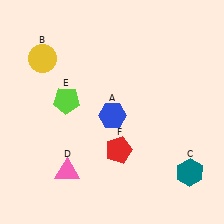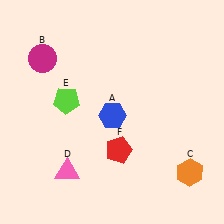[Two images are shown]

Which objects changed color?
B changed from yellow to magenta. C changed from teal to orange.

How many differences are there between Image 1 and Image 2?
There are 2 differences between the two images.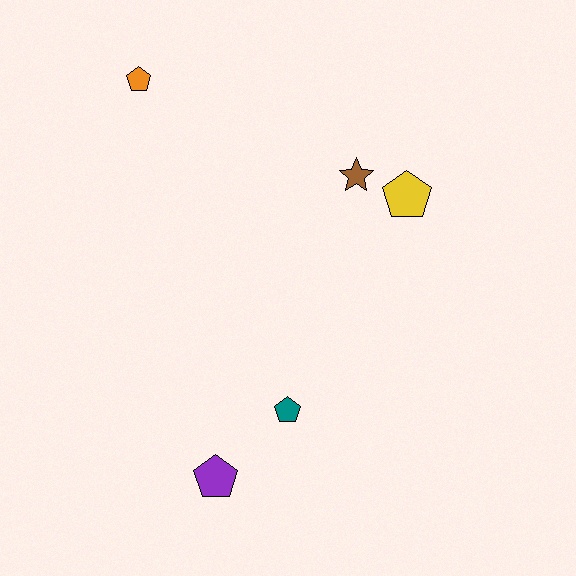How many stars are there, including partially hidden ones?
There is 1 star.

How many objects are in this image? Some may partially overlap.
There are 5 objects.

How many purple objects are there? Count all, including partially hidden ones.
There is 1 purple object.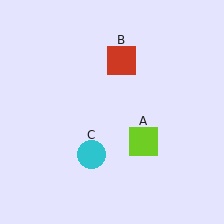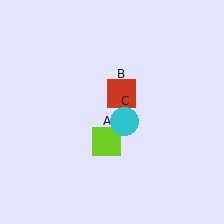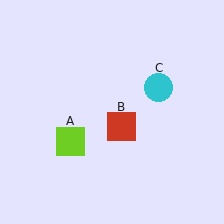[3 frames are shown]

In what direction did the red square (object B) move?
The red square (object B) moved down.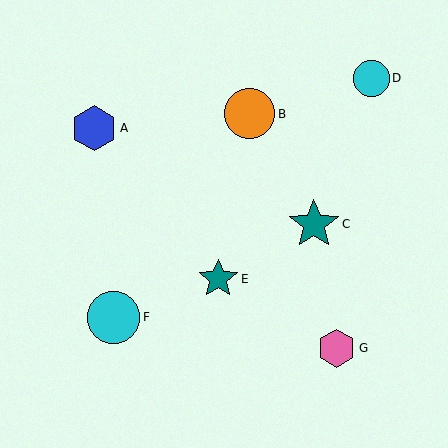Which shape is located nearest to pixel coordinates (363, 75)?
The cyan circle (labeled D) at (372, 78) is nearest to that location.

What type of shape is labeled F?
Shape F is a cyan circle.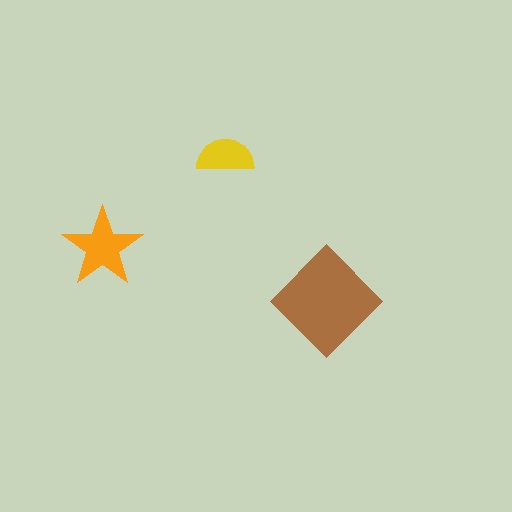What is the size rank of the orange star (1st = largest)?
2nd.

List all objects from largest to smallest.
The brown diamond, the orange star, the yellow semicircle.